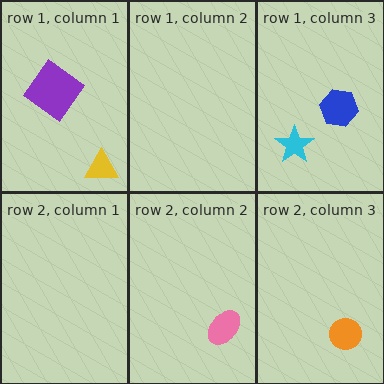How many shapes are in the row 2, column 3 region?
1.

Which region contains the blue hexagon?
The row 1, column 3 region.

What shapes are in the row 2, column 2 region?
The pink ellipse.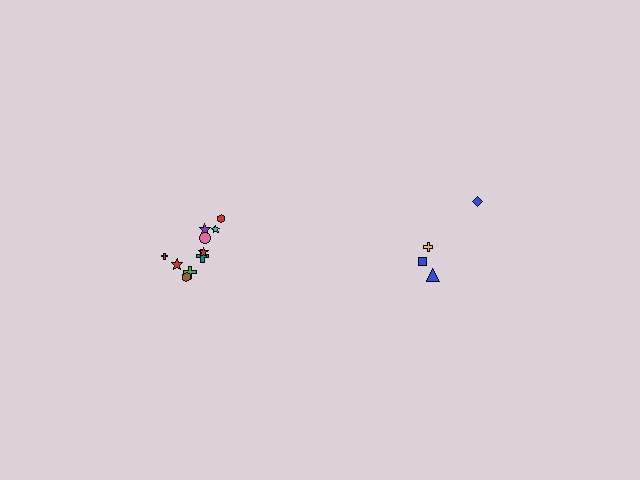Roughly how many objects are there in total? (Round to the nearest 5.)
Roughly 15 objects in total.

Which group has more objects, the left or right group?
The left group.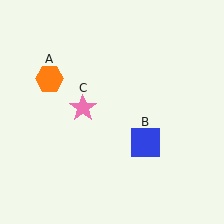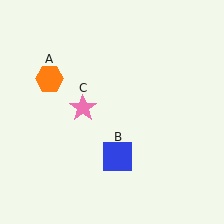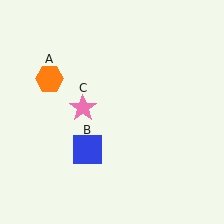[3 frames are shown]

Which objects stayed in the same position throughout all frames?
Orange hexagon (object A) and pink star (object C) remained stationary.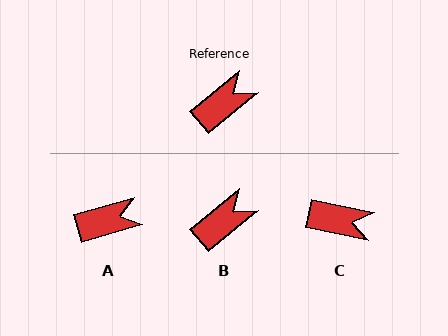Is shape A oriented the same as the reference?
No, it is off by about 23 degrees.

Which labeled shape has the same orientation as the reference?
B.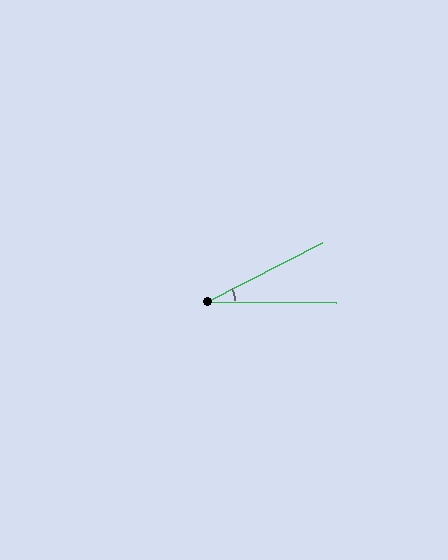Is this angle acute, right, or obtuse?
It is acute.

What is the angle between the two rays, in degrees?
Approximately 27 degrees.